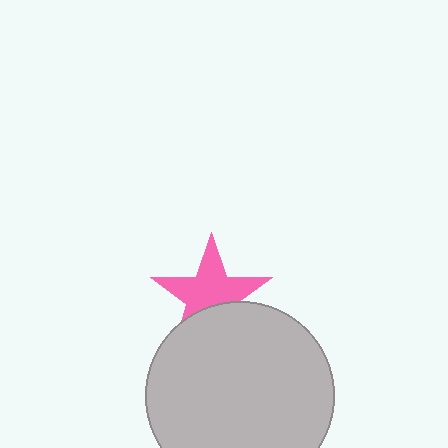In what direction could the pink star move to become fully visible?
The pink star could move up. That would shift it out from behind the light gray circle entirely.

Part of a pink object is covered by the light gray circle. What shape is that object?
It is a star.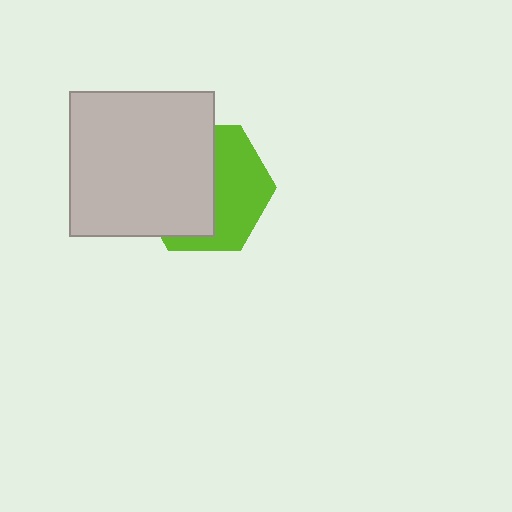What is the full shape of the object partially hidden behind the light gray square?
The partially hidden object is a lime hexagon.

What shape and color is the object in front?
The object in front is a light gray square.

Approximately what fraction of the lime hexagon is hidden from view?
Roughly 55% of the lime hexagon is hidden behind the light gray square.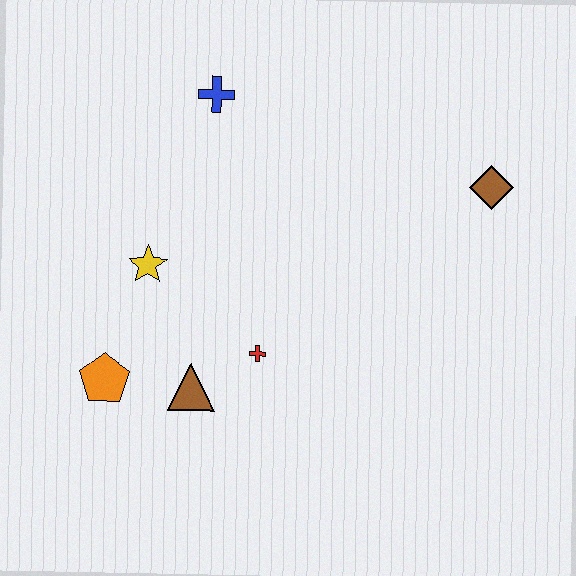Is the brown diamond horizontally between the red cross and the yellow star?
No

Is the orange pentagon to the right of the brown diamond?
No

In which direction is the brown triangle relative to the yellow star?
The brown triangle is below the yellow star.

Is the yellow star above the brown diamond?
No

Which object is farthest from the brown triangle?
The brown diamond is farthest from the brown triangle.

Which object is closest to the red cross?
The brown triangle is closest to the red cross.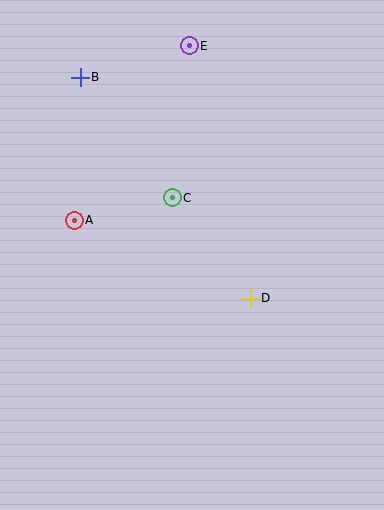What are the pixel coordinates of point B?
Point B is at (80, 77).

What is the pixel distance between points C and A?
The distance between C and A is 101 pixels.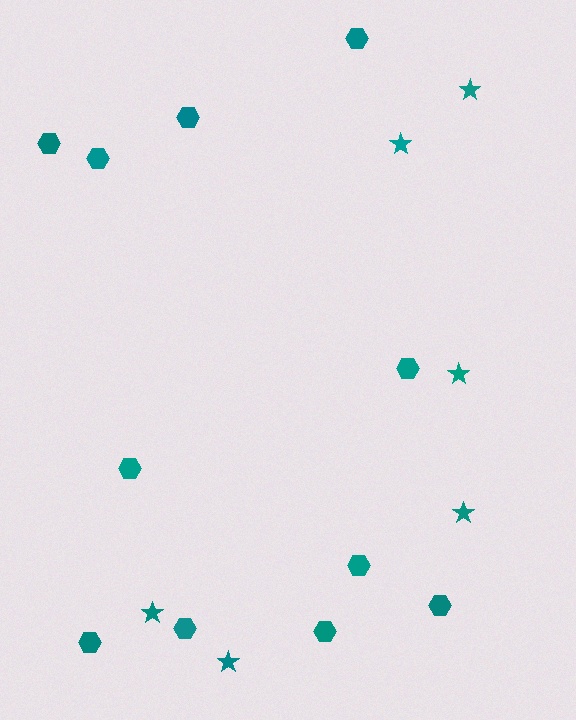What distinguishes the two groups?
There are 2 groups: one group of hexagons (11) and one group of stars (6).